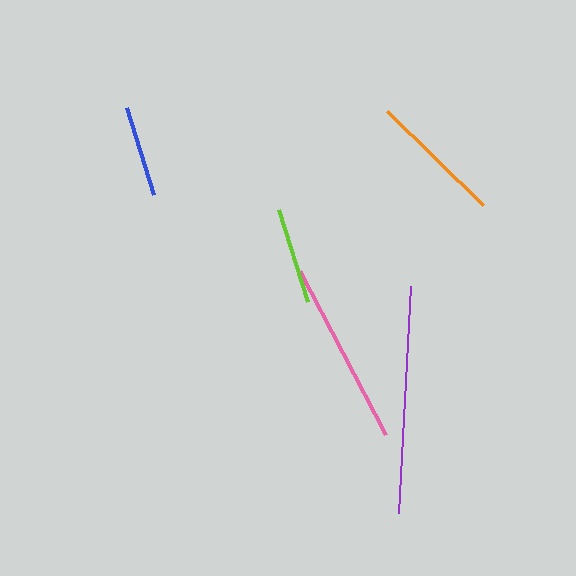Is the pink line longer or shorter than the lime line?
The pink line is longer than the lime line.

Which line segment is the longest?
The purple line is the longest at approximately 226 pixels.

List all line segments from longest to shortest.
From longest to shortest: purple, pink, orange, lime, blue.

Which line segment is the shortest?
The blue line is the shortest at approximately 92 pixels.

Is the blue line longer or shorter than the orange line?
The orange line is longer than the blue line.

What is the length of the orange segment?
The orange segment is approximately 134 pixels long.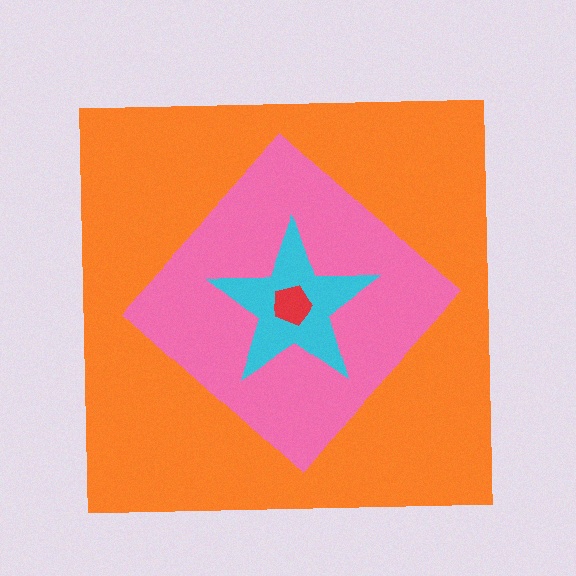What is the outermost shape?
The orange square.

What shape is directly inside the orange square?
The pink diamond.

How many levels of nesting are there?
4.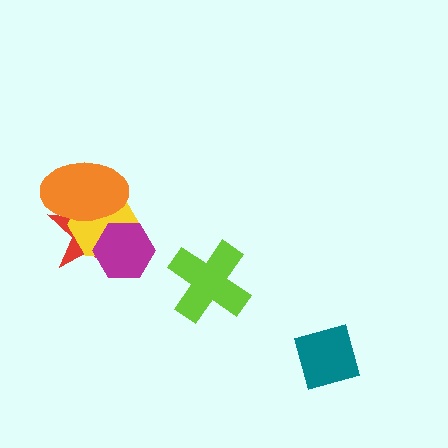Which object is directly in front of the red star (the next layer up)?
The yellow hexagon is directly in front of the red star.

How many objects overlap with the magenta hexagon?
2 objects overlap with the magenta hexagon.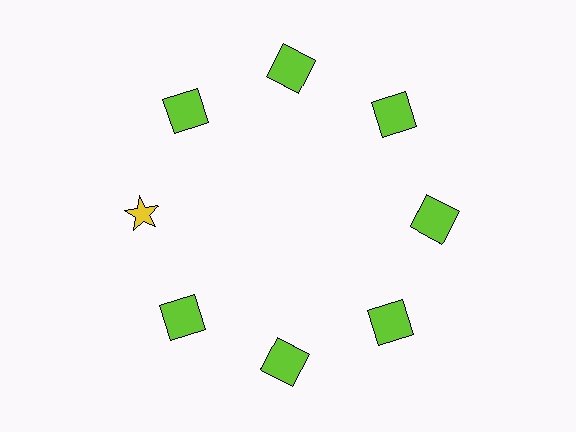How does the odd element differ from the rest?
It differs in both color (yellow instead of lime) and shape (star instead of square).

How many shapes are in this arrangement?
There are 8 shapes arranged in a ring pattern.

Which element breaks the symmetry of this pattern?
The yellow star at roughly the 9 o'clock position breaks the symmetry. All other shapes are lime squares.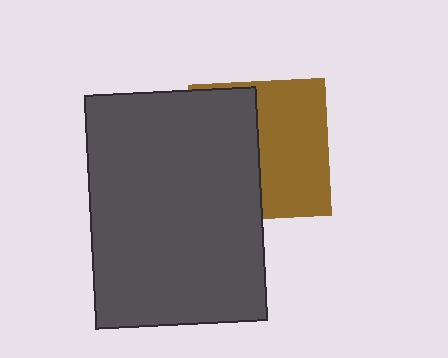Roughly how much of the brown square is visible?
About half of it is visible (roughly 51%).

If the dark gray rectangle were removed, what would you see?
You would see the complete brown square.